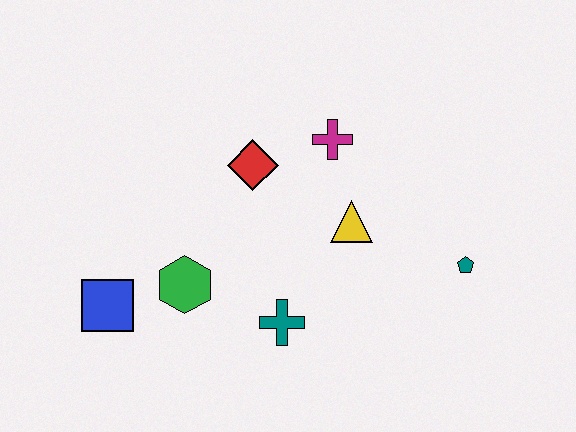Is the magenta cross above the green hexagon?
Yes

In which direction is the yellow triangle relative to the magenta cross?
The yellow triangle is below the magenta cross.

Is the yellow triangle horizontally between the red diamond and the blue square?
No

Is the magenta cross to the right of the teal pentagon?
No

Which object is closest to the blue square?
The green hexagon is closest to the blue square.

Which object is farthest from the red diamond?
The teal pentagon is farthest from the red diamond.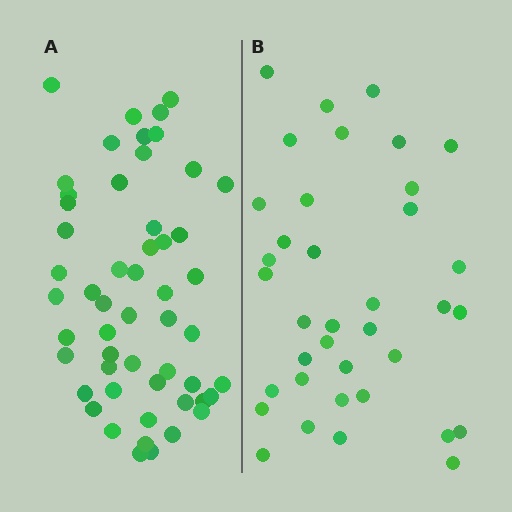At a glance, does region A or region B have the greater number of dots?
Region A (the left region) has more dots.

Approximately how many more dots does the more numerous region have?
Region A has approximately 15 more dots than region B.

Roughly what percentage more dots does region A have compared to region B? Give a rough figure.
About 45% more.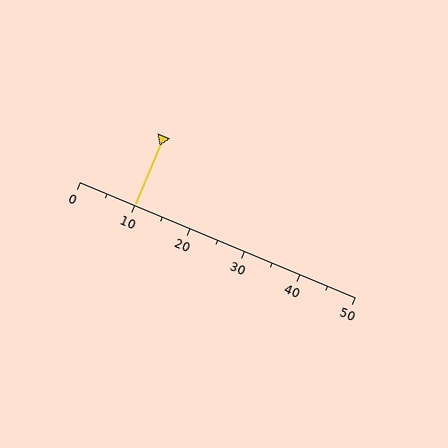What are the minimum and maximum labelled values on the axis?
The axis runs from 0 to 50.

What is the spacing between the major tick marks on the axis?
The major ticks are spaced 10 apart.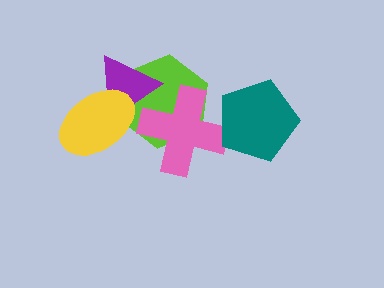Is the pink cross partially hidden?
Yes, it is partially covered by another shape.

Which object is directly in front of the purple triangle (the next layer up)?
The pink cross is directly in front of the purple triangle.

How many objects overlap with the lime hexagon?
3 objects overlap with the lime hexagon.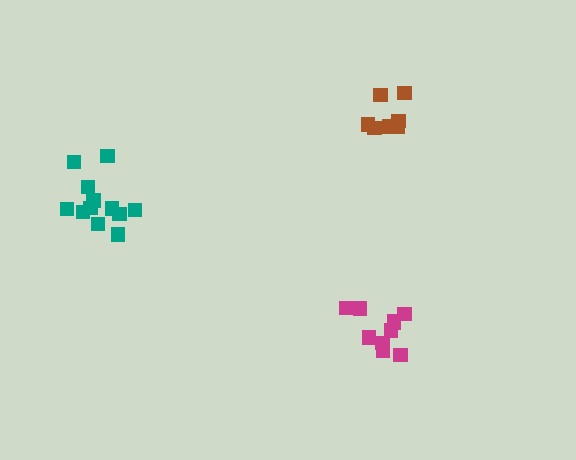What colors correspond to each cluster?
The clusters are colored: magenta, brown, teal.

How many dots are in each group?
Group 1: 10 dots, Group 2: 7 dots, Group 3: 12 dots (29 total).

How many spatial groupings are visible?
There are 3 spatial groupings.